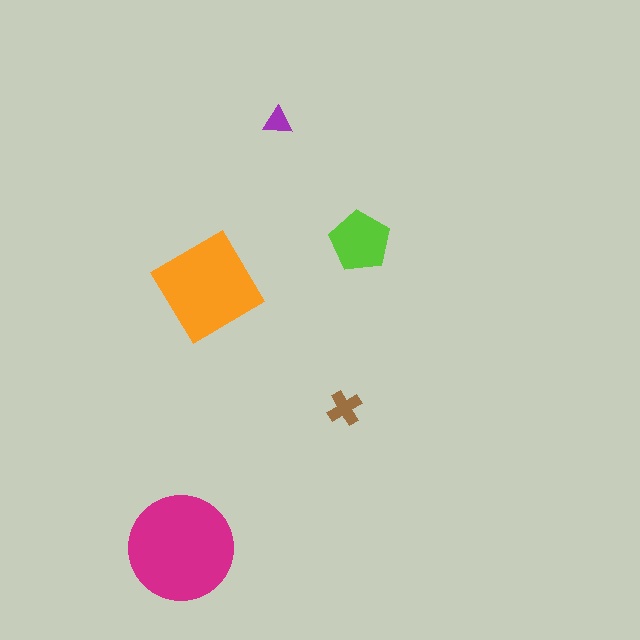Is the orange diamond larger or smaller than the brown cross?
Larger.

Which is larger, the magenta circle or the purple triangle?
The magenta circle.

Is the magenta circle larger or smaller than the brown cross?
Larger.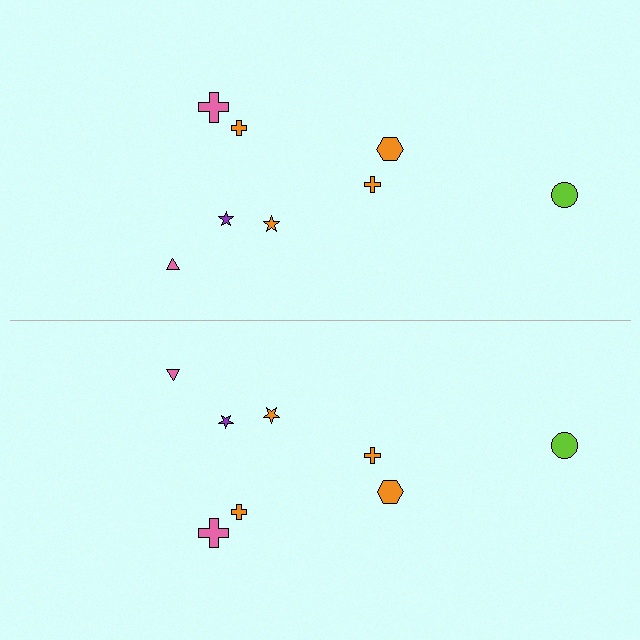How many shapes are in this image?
There are 16 shapes in this image.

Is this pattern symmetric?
Yes, this pattern has bilateral (reflection) symmetry.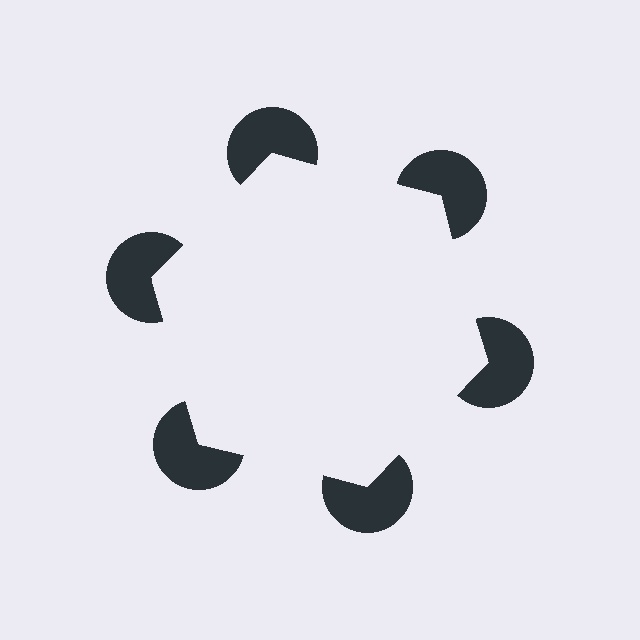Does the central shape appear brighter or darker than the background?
It typically appears slightly brighter than the background, even though no actual brightness change is drawn.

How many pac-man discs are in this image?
There are 6 — one at each vertex of the illusory hexagon.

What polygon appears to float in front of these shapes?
An illusory hexagon — its edges are inferred from the aligned wedge cuts in the pac-man discs, not physically drawn.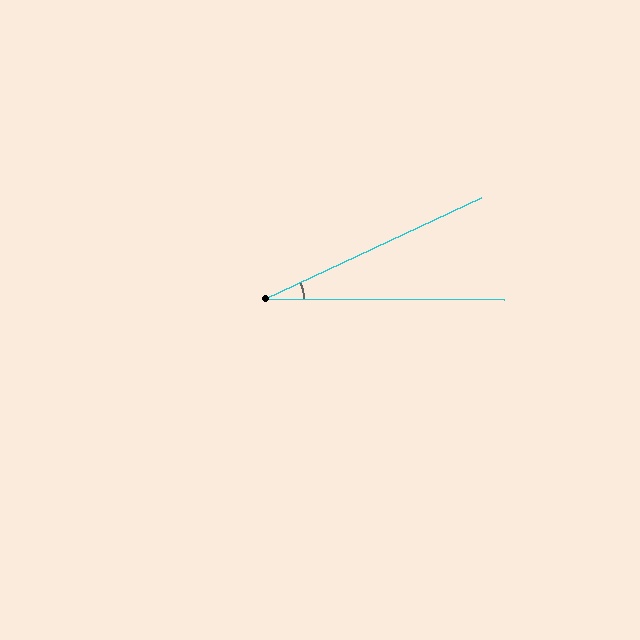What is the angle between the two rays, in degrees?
Approximately 25 degrees.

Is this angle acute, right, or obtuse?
It is acute.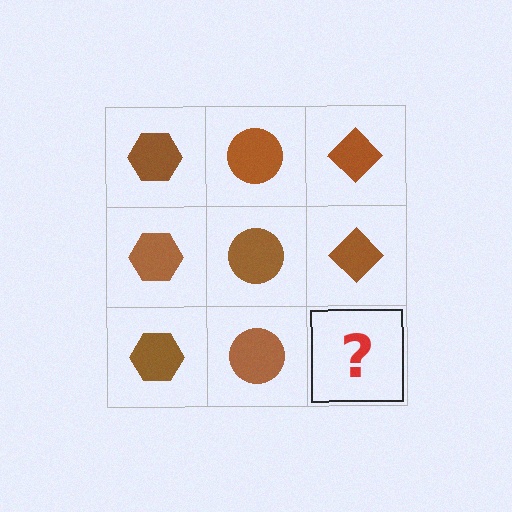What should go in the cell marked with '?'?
The missing cell should contain a brown diamond.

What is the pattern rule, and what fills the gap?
The rule is that each column has a consistent shape. The gap should be filled with a brown diamond.